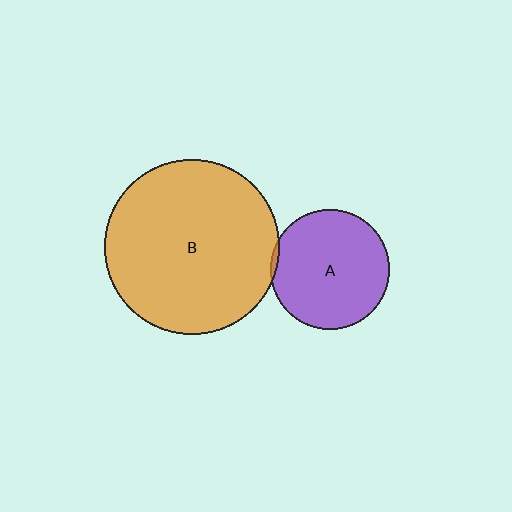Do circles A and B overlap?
Yes.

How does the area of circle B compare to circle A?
Approximately 2.1 times.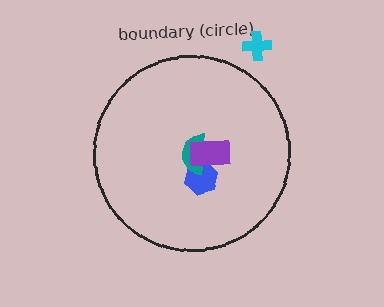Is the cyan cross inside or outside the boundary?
Outside.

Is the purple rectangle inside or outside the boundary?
Inside.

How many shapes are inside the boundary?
3 inside, 1 outside.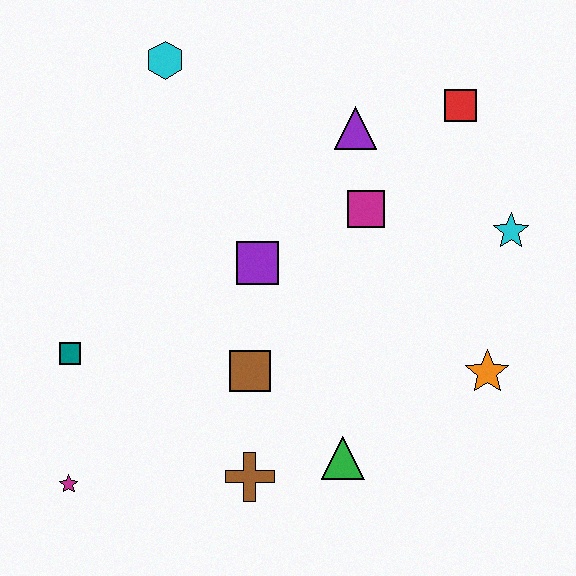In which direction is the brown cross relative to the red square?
The brown cross is below the red square.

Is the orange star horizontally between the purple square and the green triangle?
No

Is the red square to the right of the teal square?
Yes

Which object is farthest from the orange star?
The cyan hexagon is farthest from the orange star.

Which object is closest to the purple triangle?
The magenta square is closest to the purple triangle.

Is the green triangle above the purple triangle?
No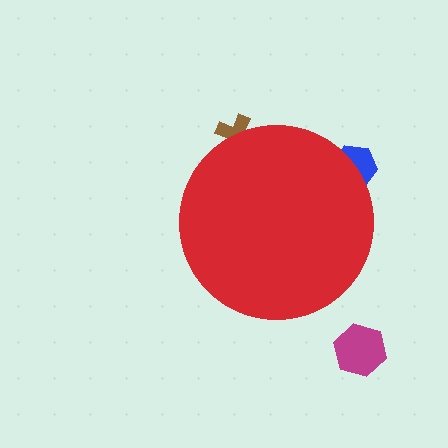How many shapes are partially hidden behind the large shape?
2 shapes are partially hidden.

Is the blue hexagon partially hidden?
Yes, the blue hexagon is partially hidden behind the red circle.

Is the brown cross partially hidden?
Yes, the brown cross is partially hidden behind the red circle.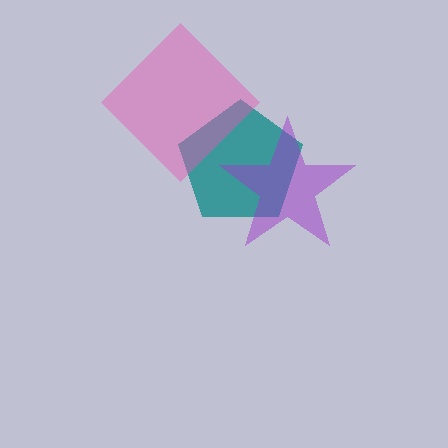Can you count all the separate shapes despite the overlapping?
Yes, there are 3 separate shapes.